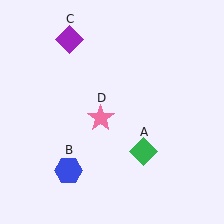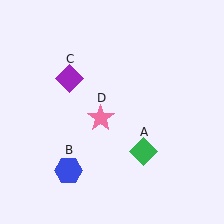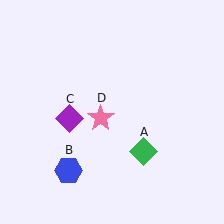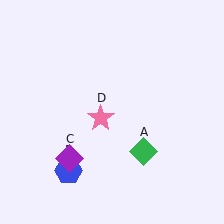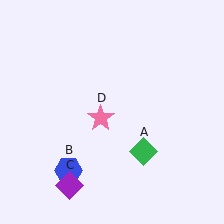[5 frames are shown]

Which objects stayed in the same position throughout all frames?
Green diamond (object A) and blue hexagon (object B) and pink star (object D) remained stationary.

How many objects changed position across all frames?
1 object changed position: purple diamond (object C).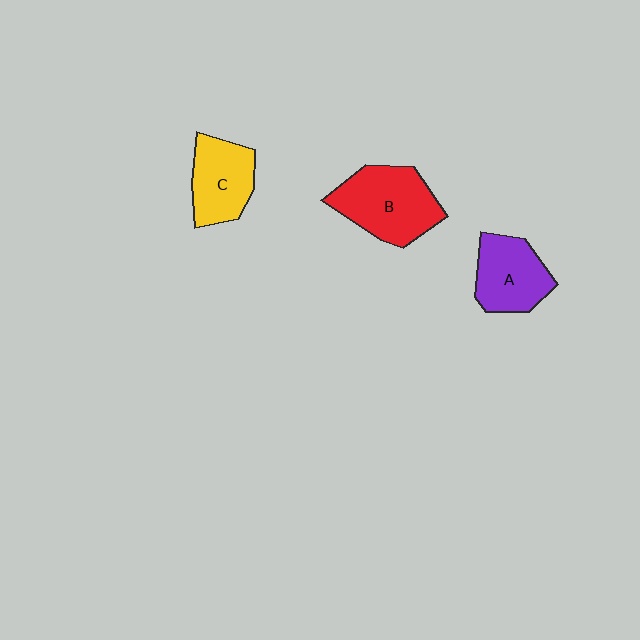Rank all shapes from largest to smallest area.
From largest to smallest: B (red), A (purple), C (yellow).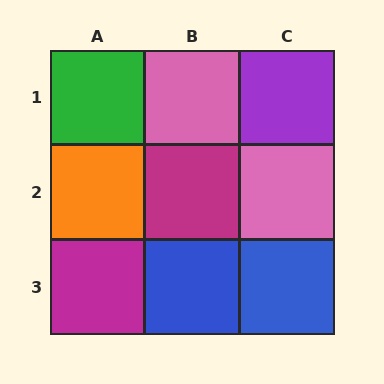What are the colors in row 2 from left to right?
Orange, magenta, pink.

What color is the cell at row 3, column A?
Magenta.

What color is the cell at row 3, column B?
Blue.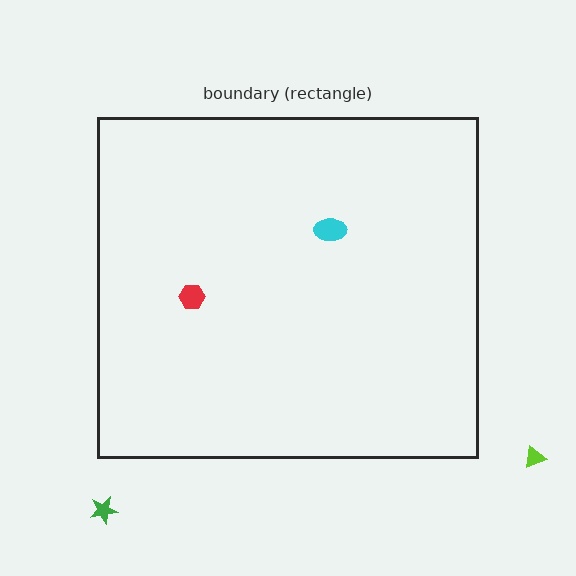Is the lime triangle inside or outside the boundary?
Outside.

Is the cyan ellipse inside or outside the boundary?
Inside.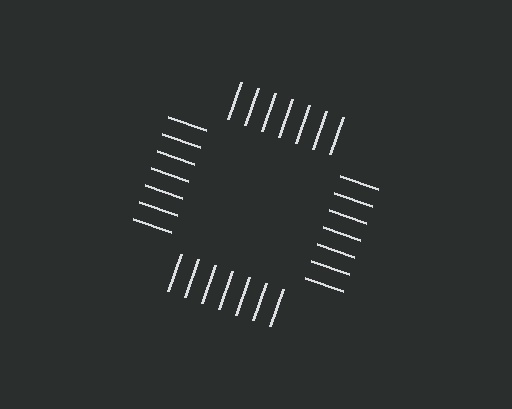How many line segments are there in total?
28 — 7 along each of the 4 edges.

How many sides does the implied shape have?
4 sides — the line-ends trace a square.